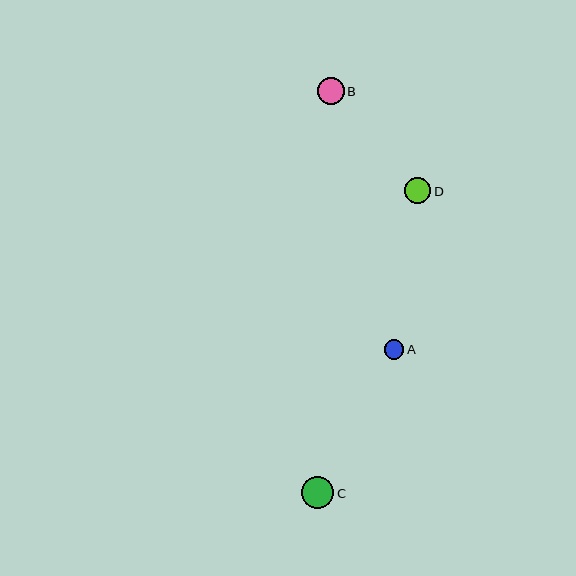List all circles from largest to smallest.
From largest to smallest: C, B, D, A.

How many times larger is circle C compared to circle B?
Circle C is approximately 1.2 times the size of circle B.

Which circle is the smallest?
Circle A is the smallest with a size of approximately 19 pixels.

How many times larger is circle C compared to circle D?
Circle C is approximately 1.2 times the size of circle D.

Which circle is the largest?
Circle C is the largest with a size of approximately 32 pixels.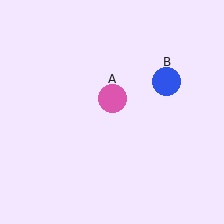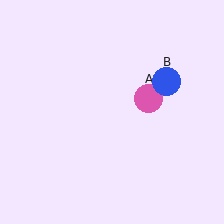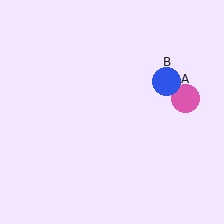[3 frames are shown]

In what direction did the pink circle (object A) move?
The pink circle (object A) moved right.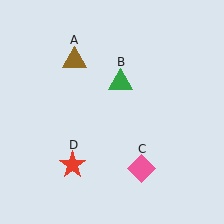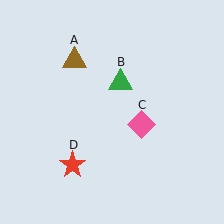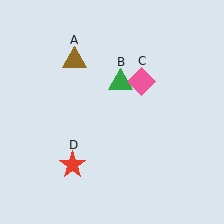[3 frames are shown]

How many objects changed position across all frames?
1 object changed position: pink diamond (object C).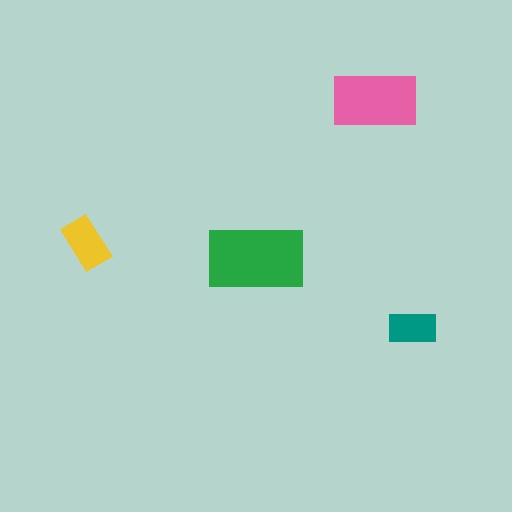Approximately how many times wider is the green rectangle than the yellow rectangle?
About 2 times wider.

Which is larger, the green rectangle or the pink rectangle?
The green one.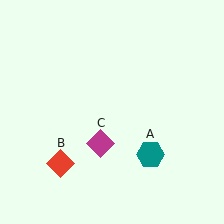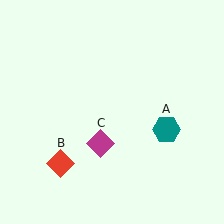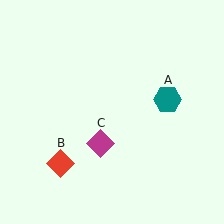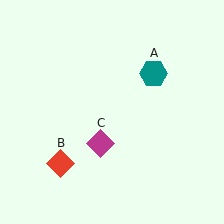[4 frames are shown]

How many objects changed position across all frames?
1 object changed position: teal hexagon (object A).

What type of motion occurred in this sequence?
The teal hexagon (object A) rotated counterclockwise around the center of the scene.